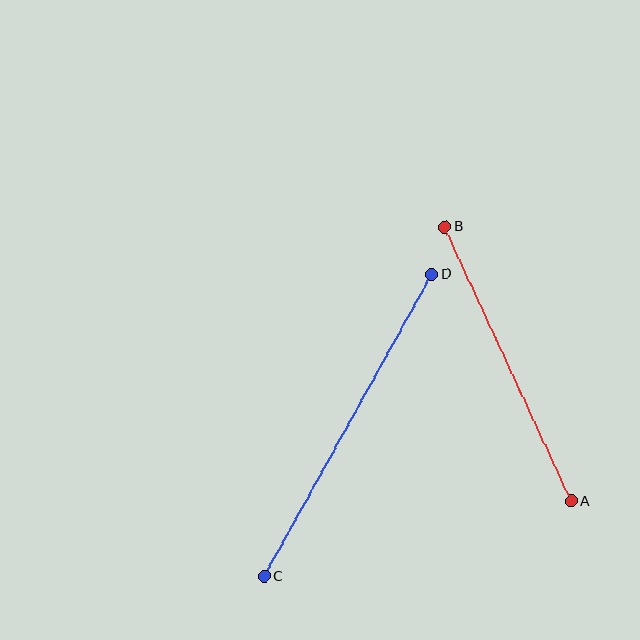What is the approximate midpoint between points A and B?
The midpoint is at approximately (508, 364) pixels.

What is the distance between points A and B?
The distance is approximately 302 pixels.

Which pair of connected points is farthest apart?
Points C and D are farthest apart.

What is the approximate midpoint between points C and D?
The midpoint is at approximately (348, 425) pixels.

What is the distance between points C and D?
The distance is approximately 345 pixels.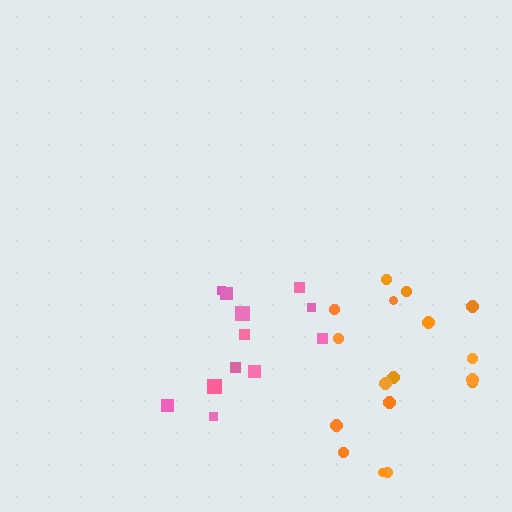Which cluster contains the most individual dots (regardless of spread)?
Orange (17).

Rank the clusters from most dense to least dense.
orange, pink.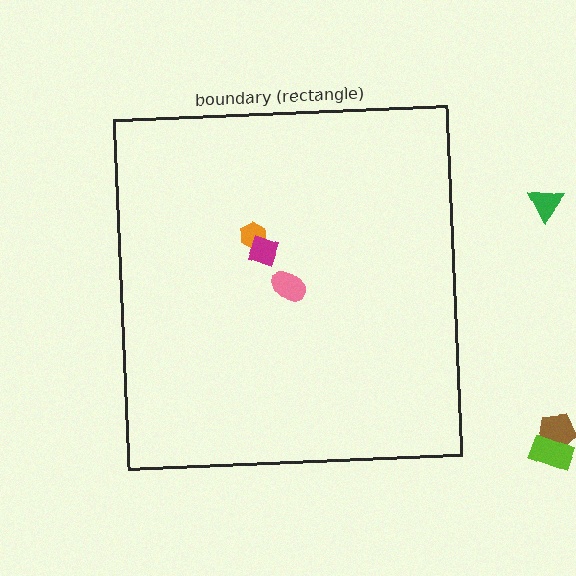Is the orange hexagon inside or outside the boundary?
Inside.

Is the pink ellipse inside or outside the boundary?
Inside.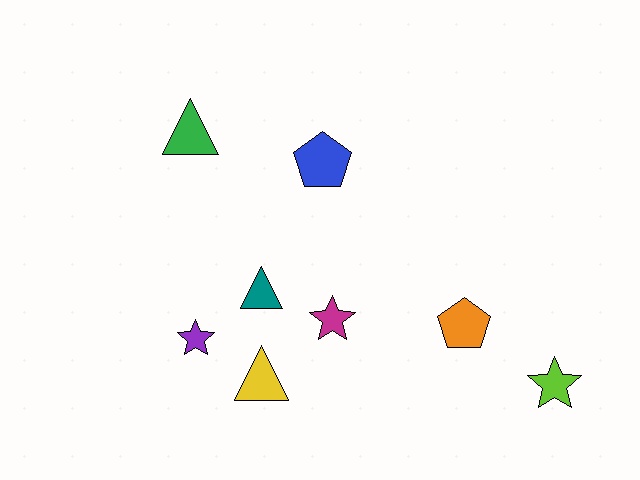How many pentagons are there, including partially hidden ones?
There are 2 pentagons.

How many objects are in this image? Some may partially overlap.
There are 8 objects.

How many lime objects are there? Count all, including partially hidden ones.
There is 1 lime object.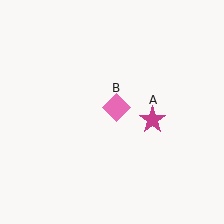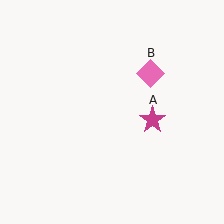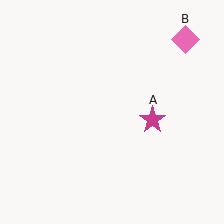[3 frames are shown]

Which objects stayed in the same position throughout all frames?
Magenta star (object A) remained stationary.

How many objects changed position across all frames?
1 object changed position: pink diamond (object B).